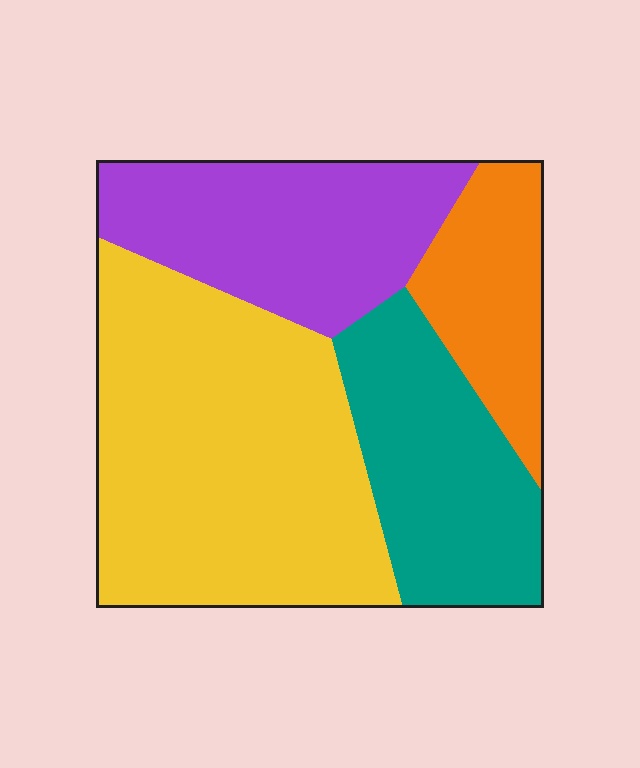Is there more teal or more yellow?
Yellow.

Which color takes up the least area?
Orange, at roughly 15%.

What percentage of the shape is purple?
Purple covers about 25% of the shape.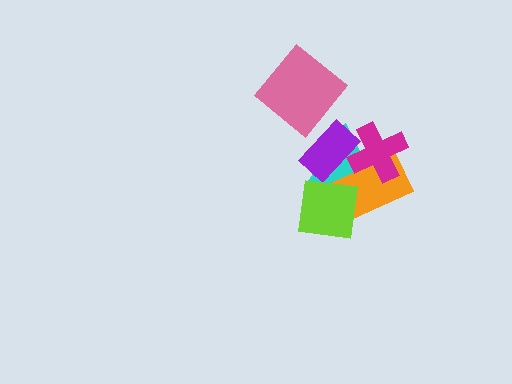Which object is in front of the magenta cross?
The purple rectangle is in front of the magenta cross.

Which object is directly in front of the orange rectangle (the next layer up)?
The magenta cross is directly in front of the orange rectangle.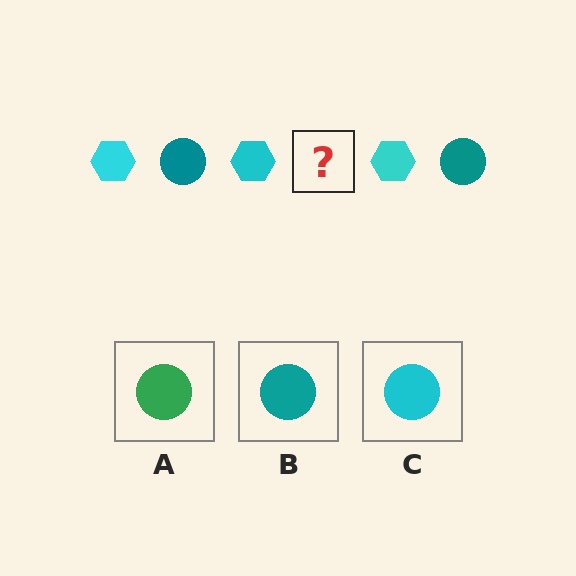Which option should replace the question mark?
Option B.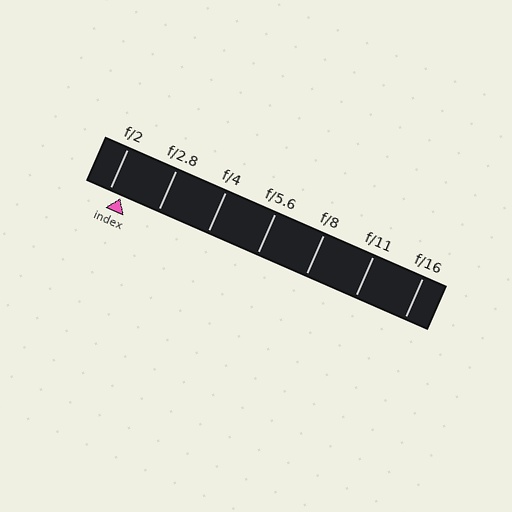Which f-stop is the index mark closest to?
The index mark is closest to f/2.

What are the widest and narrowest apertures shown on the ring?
The widest aperture shown is f/2 and the narrowest is f/16.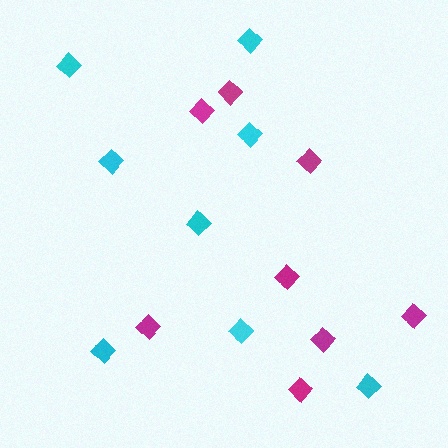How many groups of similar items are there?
There are 2 groups: one group of magenta diamonds (8) and one group of cyan diamonds (8).